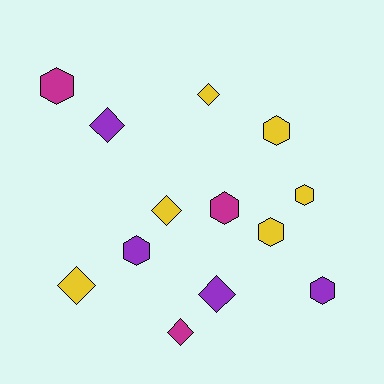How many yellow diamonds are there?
There are 3 yellow diamonds.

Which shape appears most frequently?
Hexagon, with 7 objects.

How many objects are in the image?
There are 13 objects.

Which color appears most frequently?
Yellow, with 6 objects.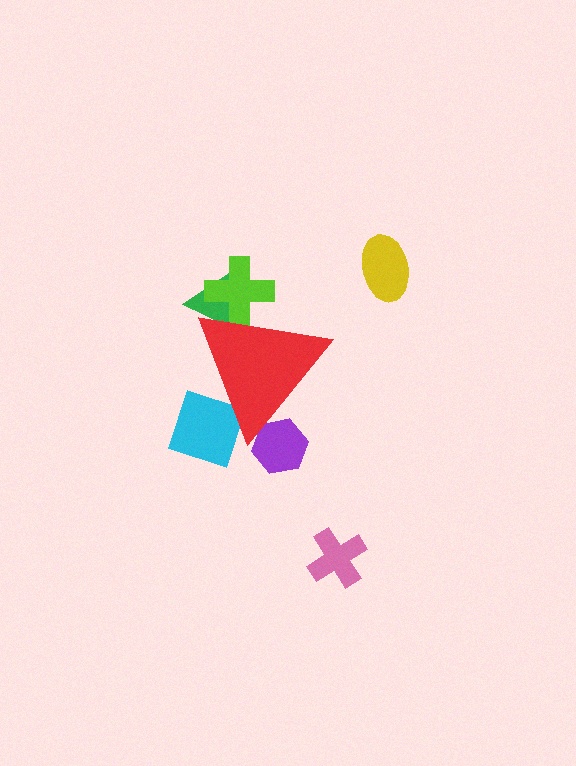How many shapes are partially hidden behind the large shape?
4 shapes are partially hidden.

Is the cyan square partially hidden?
Yes, the cyan square is partially hidden behind the red triangle.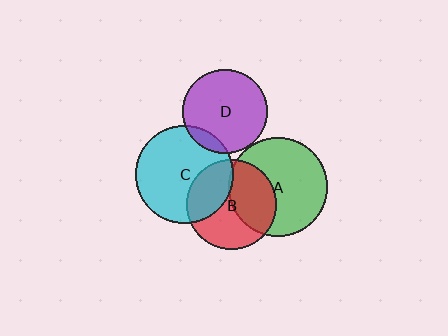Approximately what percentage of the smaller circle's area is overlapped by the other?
Approximately 10%.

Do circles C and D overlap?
Yes.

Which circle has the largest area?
Circle A (green).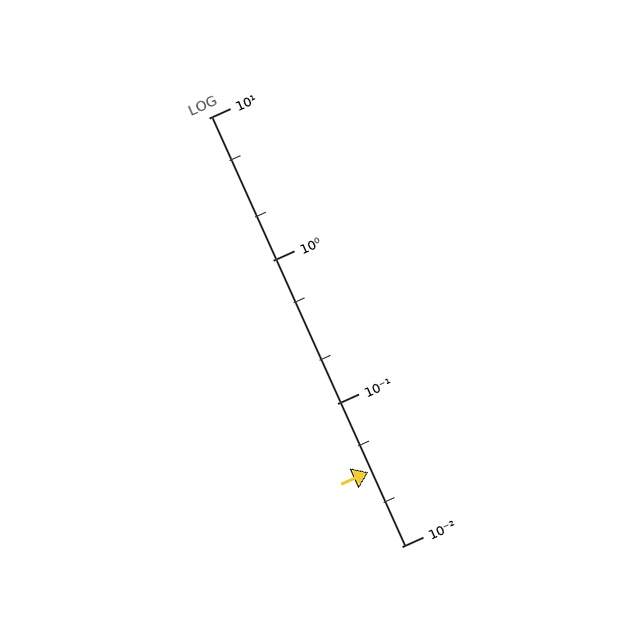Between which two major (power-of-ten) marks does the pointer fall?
The pointer is between 0.01 and 0.1.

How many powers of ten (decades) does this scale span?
The scale spans 3 decades, from 0.01 to 10.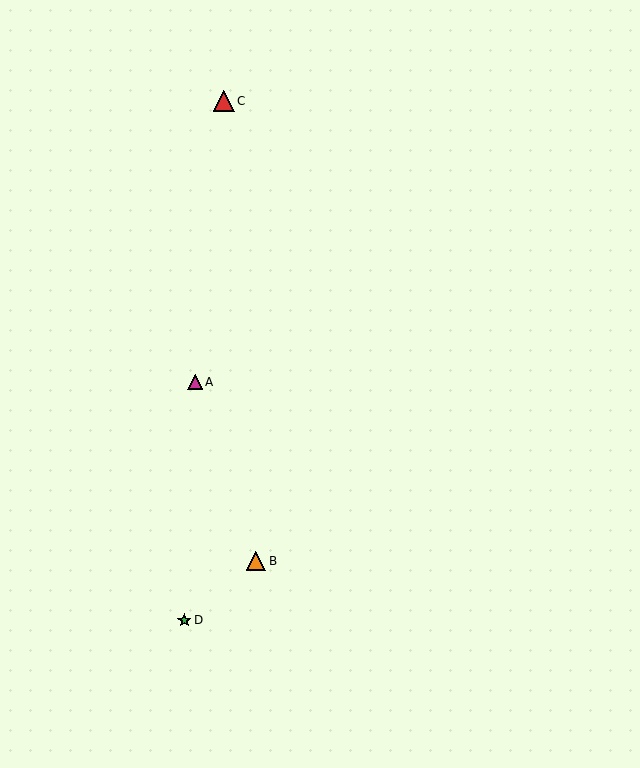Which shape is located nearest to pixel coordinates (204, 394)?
The magenta triangle (labeled A) at (195, 382) is nearest to that location.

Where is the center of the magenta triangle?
The center of the magenta triangle is at (195, 382).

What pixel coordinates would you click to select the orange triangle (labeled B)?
Click at (256, 561) to select the orange triangle B.